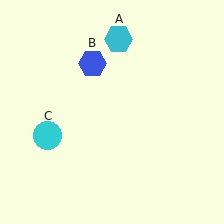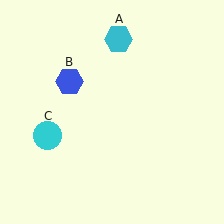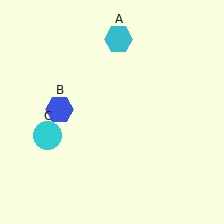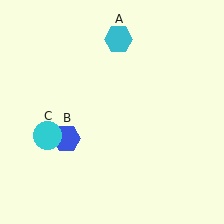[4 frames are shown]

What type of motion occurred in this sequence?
The blue hexagon (object B) rotated counterclockwise around the center of the scene.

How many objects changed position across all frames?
1 object changed position: blue hexagon (object B).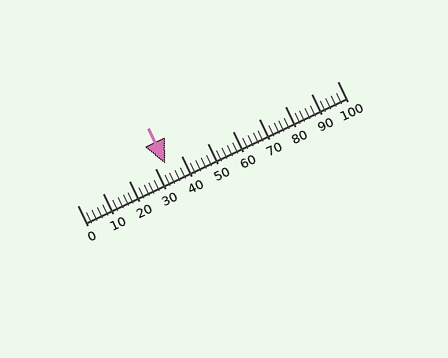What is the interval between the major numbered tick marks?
The major tick marks are spaced 10 units apart.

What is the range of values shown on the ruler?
The ruler shows values from 0 to 100.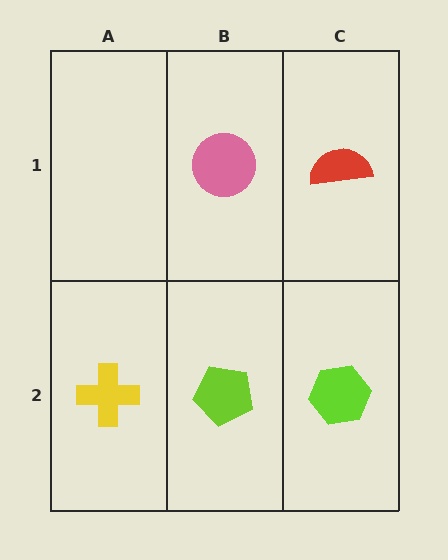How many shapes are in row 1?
2 shapes.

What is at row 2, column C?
A lime hexagon.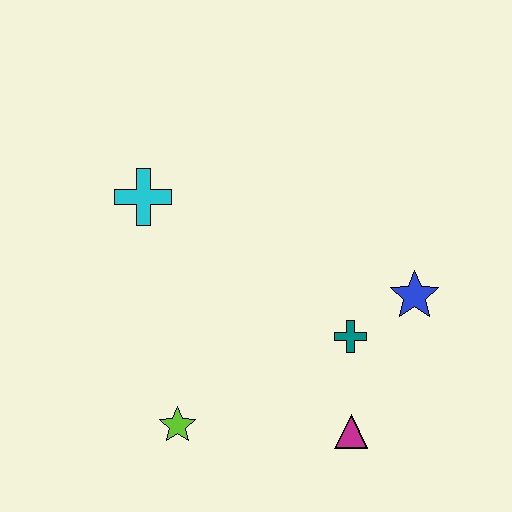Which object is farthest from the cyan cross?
The magenta triangle is farthest from the cyan cross.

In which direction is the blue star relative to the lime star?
The blue star is to the right of the lime star.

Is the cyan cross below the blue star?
No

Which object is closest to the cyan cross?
The lime star is closest to the cyan cross.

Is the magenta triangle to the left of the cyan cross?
No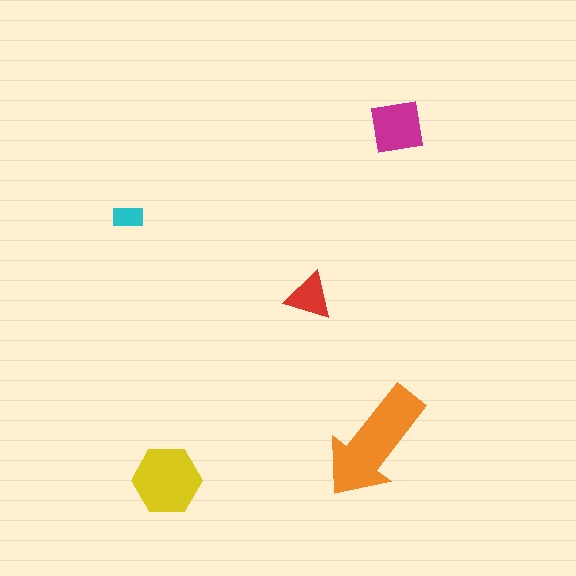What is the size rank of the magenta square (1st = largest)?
3rd.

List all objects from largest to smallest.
The orange arrow, the yellow hexagon, the magenta square, the red triangle, the cyan rectangle.